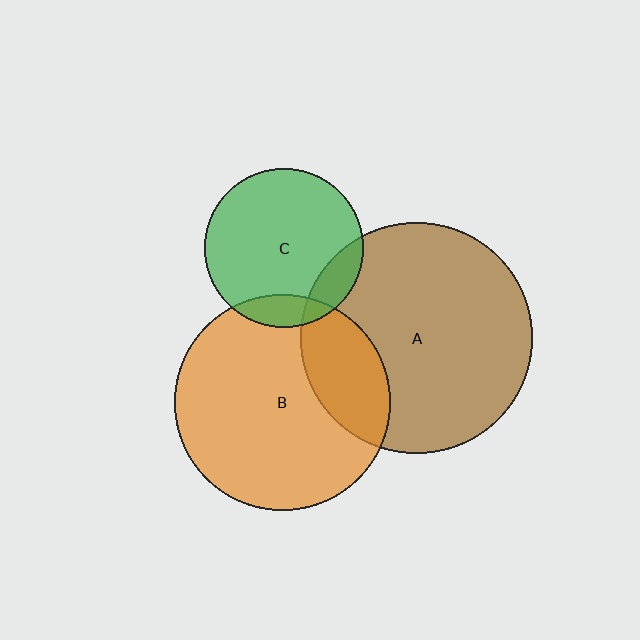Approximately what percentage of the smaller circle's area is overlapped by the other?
Approximately 15%.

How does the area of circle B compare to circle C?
Approximately 1.8 times.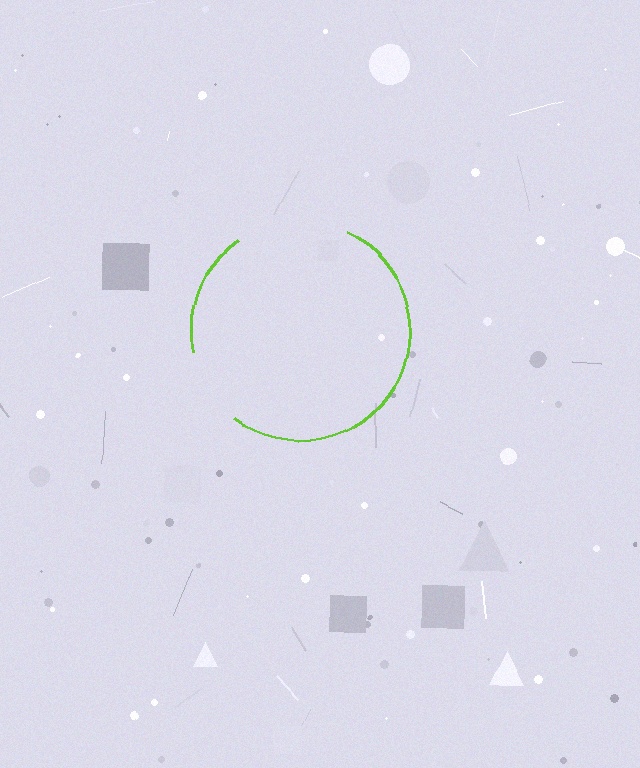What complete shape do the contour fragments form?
The contour fragments form a circle.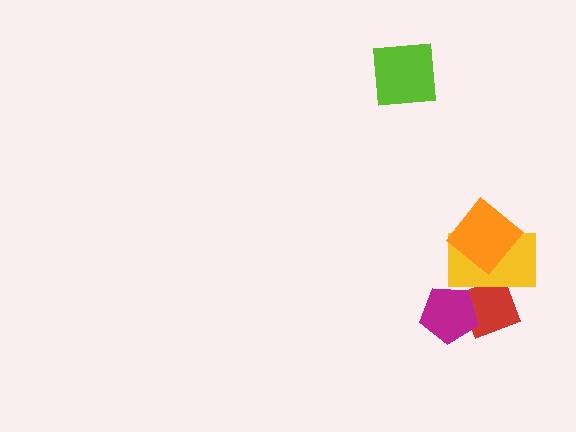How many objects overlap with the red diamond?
2 objects overlap with the red diamond.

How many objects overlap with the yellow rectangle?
2 objects overlap with the yellow rectangle.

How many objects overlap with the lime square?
0 objects overlap with the lime square.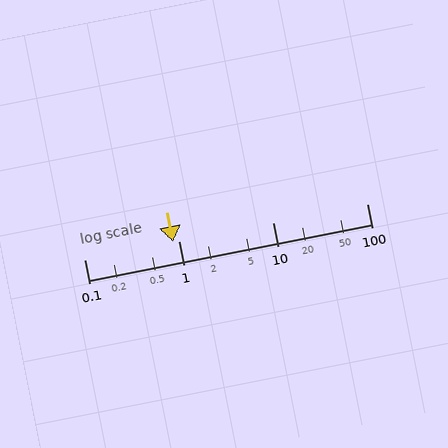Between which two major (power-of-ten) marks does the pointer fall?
The pointer is between 0.1 and 1.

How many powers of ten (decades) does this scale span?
The scale spans 3 decades, from 0.1 to 100.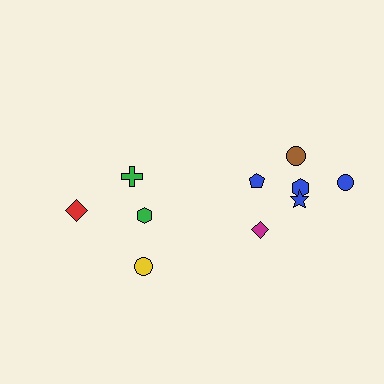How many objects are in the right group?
There are 6 objects.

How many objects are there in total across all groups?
There are 10 objects.